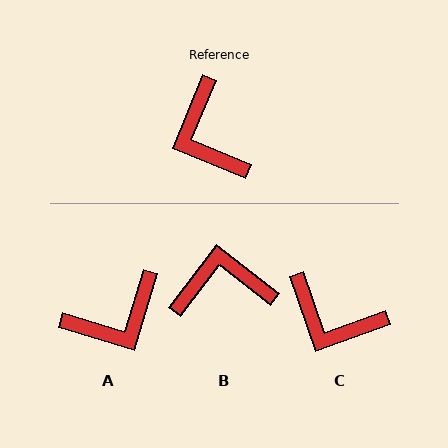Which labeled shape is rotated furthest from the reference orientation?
B, about 105 degrees away.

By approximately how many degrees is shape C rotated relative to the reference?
Approximately 42 degrees counter-clockwise.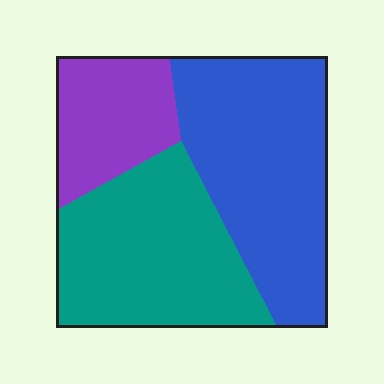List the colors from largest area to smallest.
From largest to smallest: blue, teal, purple.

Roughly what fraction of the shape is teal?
Teal covers 38% of the shape.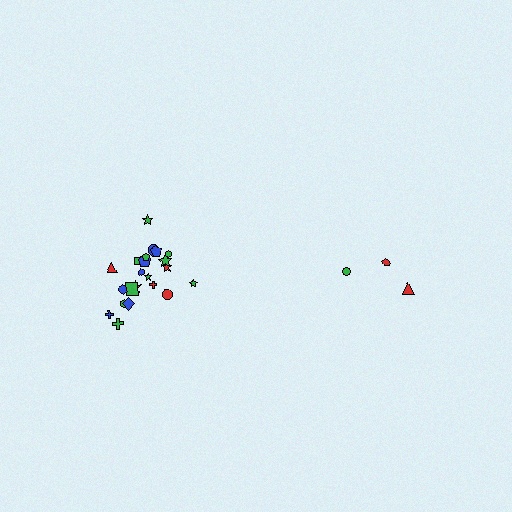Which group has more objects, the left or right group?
The left group.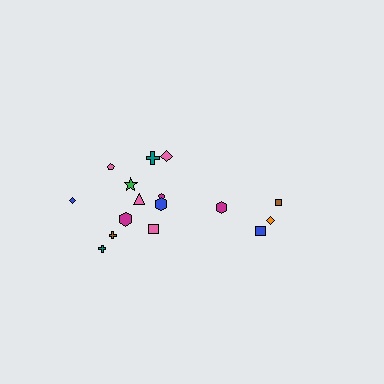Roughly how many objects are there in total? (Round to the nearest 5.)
Roughly 15 objects in total.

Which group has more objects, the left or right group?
The left group.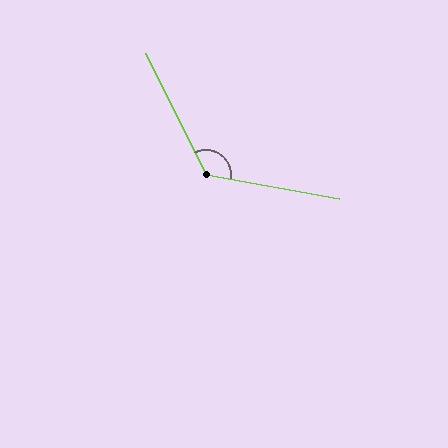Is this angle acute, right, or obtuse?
It is obtuse.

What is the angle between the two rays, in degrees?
Approximately 126 degrees.